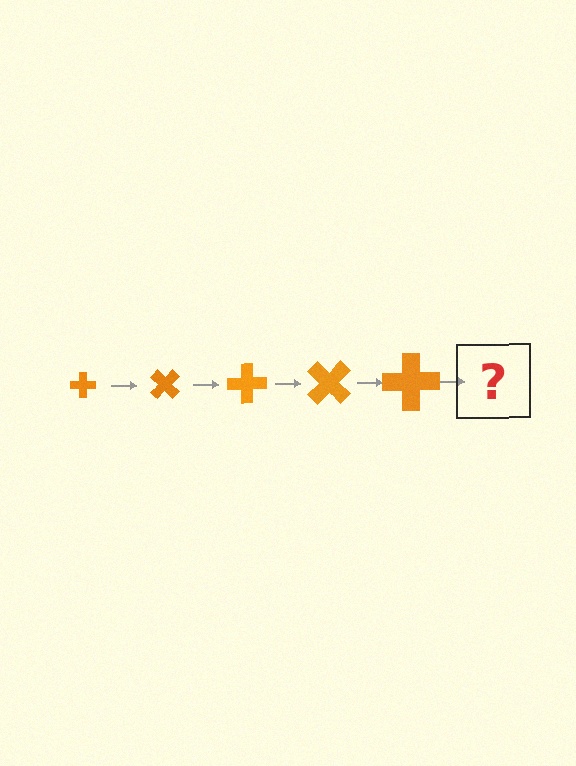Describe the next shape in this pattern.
It should be a cross, larger than the previous one and rotated 225 degrees from the start.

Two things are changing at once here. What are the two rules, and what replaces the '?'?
The two rules are that the cross grows larger each step and it rotates 45 degrees each step. The '?' should be a cross, larger than the previous one and rotated 225 degrees from the start.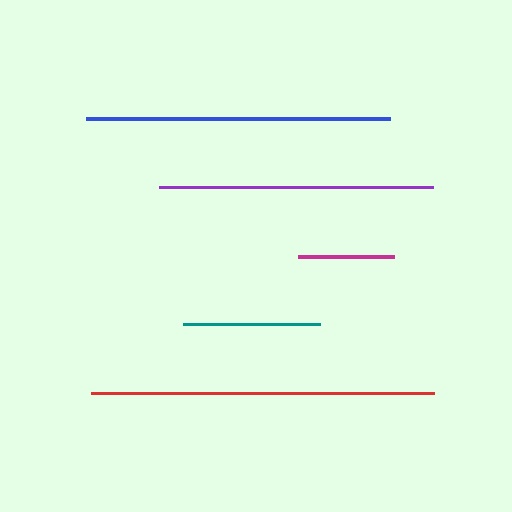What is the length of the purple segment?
The purple segment is approximately 274 pixels long.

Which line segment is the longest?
The red line is the longest at approximately 343 pixels.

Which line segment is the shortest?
The magenta line is the shortest at approximately 96 pixels.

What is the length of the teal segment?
The teal segment is approximately 137 pixels long.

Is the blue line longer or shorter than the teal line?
The blue line is longer than the teal line.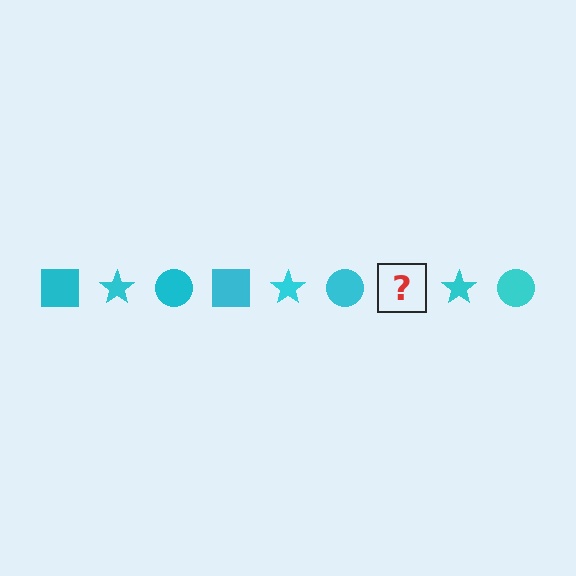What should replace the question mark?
The question mark should be replaced with a cyan square.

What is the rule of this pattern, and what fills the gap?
The rule is that the pattern cycles through square, star, circle shapes in cyan. The gap should be filled with a cyan square.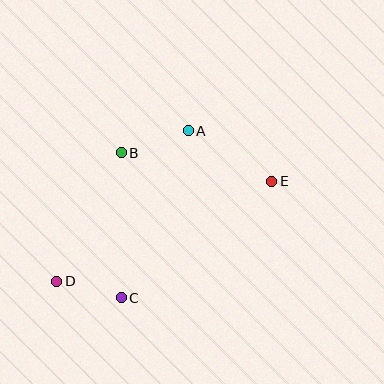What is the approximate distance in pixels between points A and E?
The distance between A and E is approximately 98 pixels.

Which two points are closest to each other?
Points C and D are closest to each other.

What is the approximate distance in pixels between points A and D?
The distance between A and D is approximately 200 pixels.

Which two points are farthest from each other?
Points D and E are farthest from each other.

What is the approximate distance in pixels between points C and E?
The distance between C and E is approximately 190 pixels.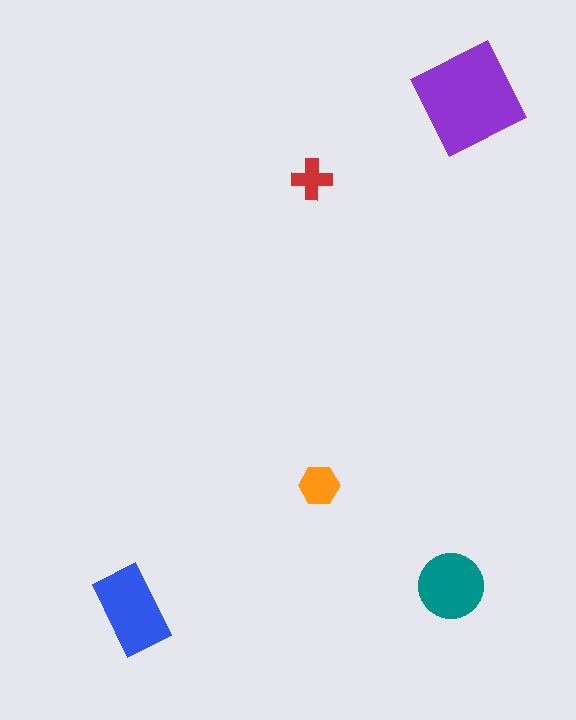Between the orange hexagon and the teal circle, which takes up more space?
The teal circle.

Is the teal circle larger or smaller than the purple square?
Smaller.